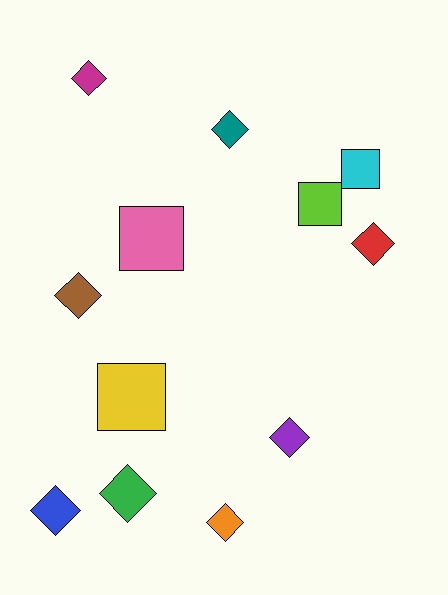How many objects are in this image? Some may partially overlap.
There are 12 objects.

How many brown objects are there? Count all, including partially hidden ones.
There is 1 brown object.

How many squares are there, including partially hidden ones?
There are 4 squares.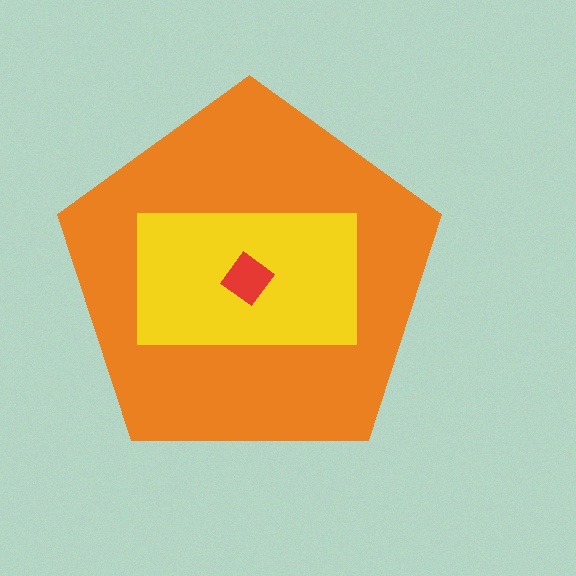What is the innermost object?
The red diamond.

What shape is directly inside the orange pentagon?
The yellow rectangle.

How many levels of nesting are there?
3.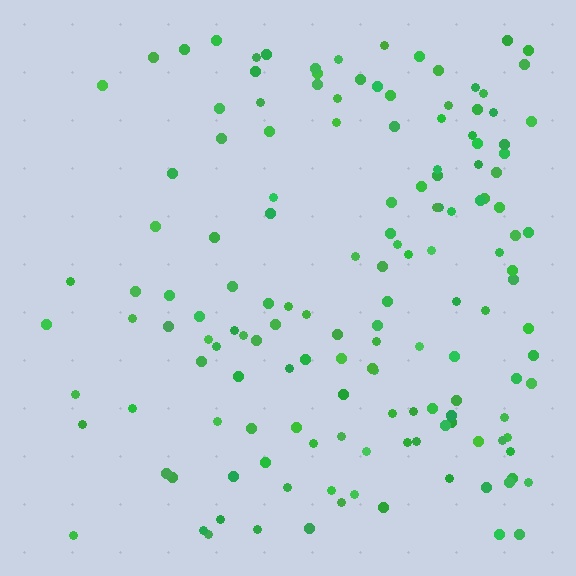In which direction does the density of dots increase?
From left to right, with the right side densest.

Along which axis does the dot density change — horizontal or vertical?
Horizontal.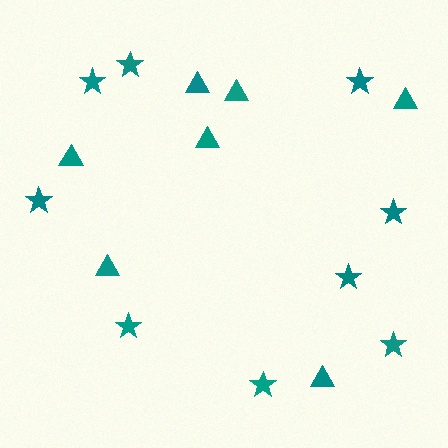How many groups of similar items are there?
There are 2 groups: one group of stars (9) and one group of triangles (7).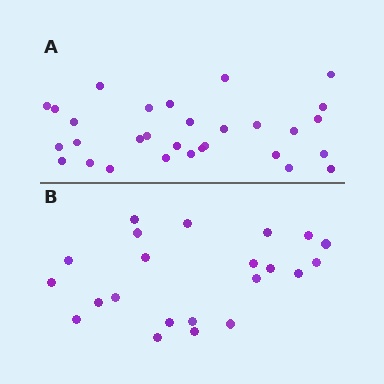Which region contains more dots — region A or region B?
Region A (the top region) has more dots.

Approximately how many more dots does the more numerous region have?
Region A has roughly 8 or so more dots than region B.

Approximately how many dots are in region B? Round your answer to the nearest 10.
About 20 dots. (The exact count is 22, which rounds to 20.)